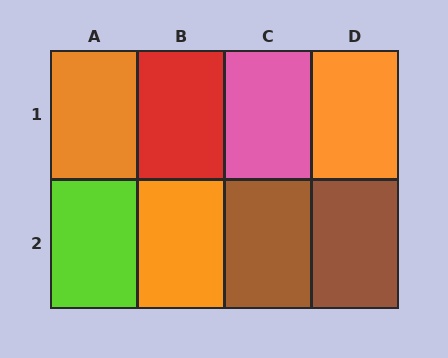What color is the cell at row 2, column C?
Brown.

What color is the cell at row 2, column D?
Brown.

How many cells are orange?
3 cells are orange.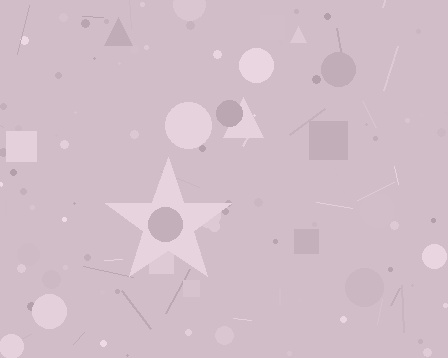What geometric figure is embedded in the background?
A star is embedded in the background.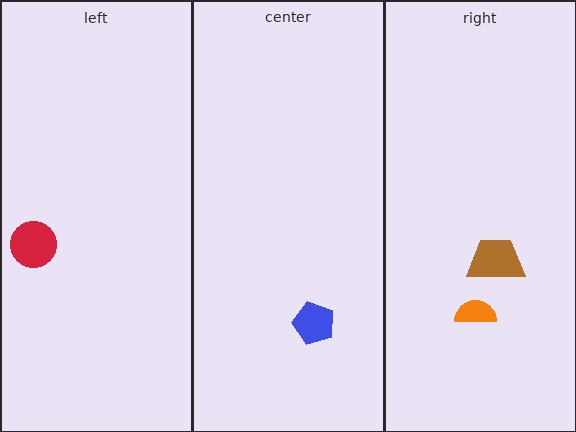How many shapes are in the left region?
1.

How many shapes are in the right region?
2.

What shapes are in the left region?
The red circle.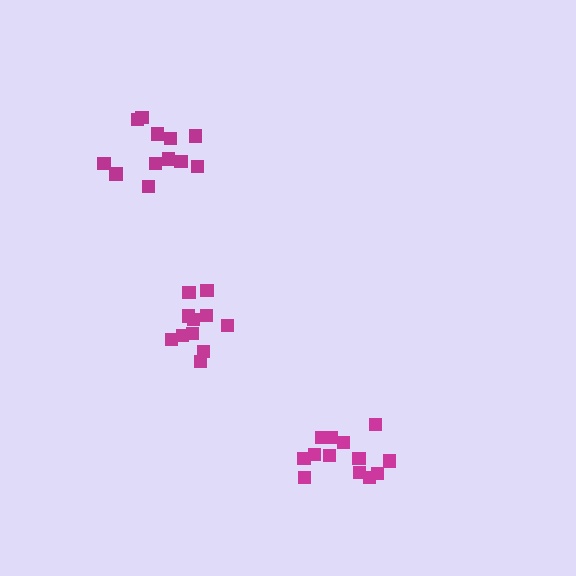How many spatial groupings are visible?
There are 3 spatial groupings.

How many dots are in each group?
Group 1: 13 dots, Group 2: 12 dots, Group 3: 11 dots (36 total).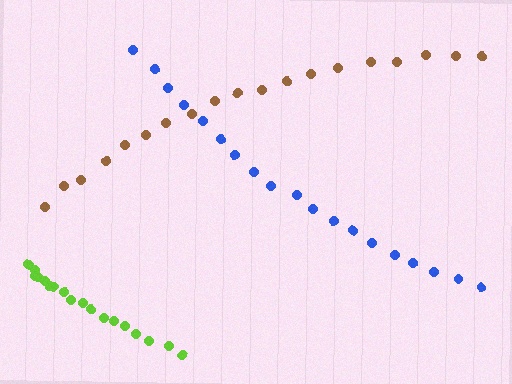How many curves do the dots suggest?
There are 3 distinct paths.